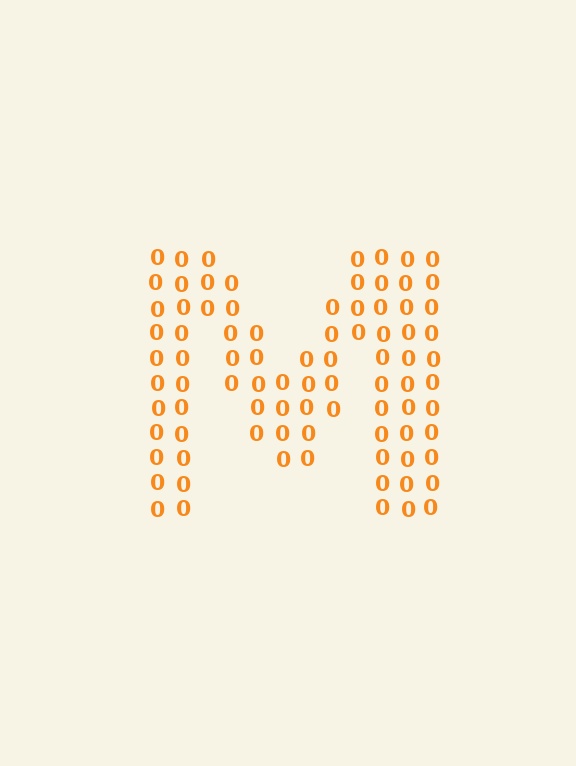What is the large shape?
The large shape is the letter M.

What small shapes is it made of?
It is made of small digit 0's.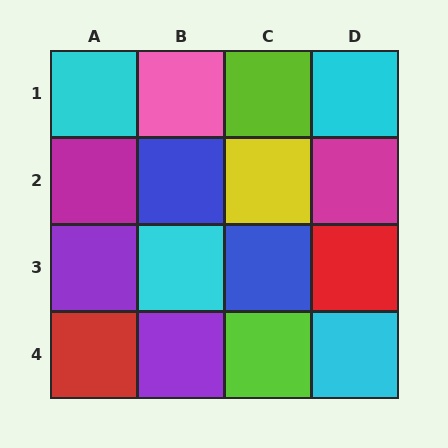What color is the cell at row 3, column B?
Cyan.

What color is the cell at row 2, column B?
Blue.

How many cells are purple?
2 cells are purple.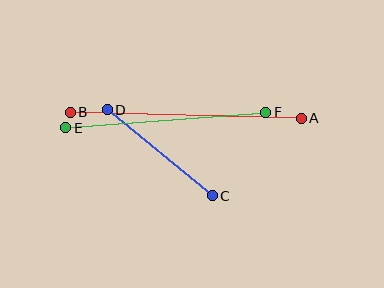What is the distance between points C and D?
The distance is approximately 136 pixels.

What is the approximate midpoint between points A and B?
The midpoint is at approximately (186, 115) pixels.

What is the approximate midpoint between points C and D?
The midpoint is at approximately (160, 153) pixels.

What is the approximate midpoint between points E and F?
The midpoint is at approximately (166, 120) pixels.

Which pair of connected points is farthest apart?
Points A and B are farthest apart.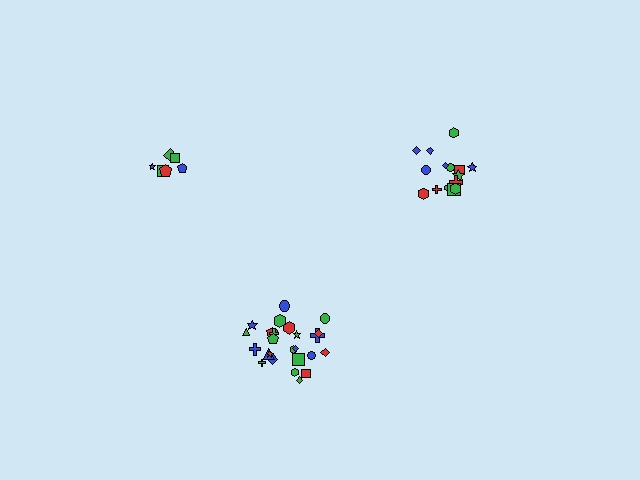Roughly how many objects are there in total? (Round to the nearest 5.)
Roughly 45 objects in total.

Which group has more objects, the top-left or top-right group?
The top-right group.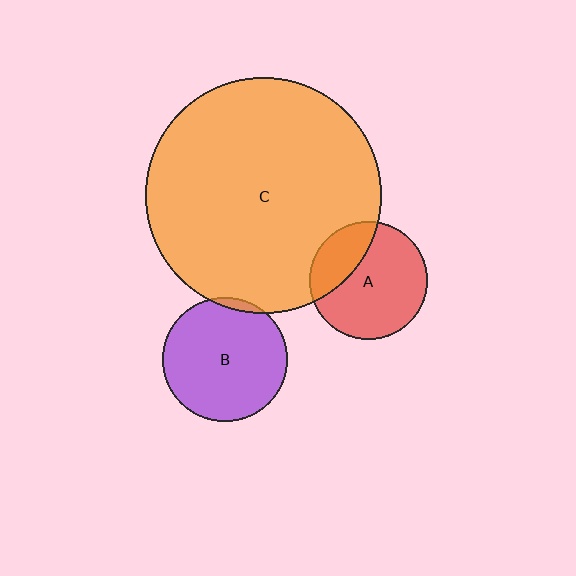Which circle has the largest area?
Circle C (orange).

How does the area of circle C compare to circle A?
Approximately 4.0 times.